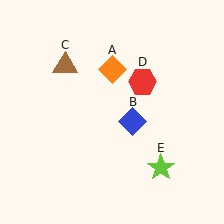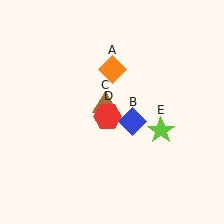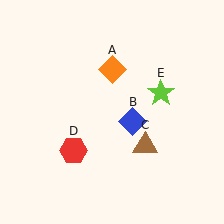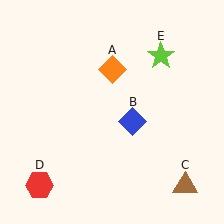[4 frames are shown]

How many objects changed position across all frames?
3 objects changed position: brown triangle (object C), red hexagon (object D), lime star (object E).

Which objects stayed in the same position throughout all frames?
Orange diamond (object A) and blue diamond (object B) remained stationary.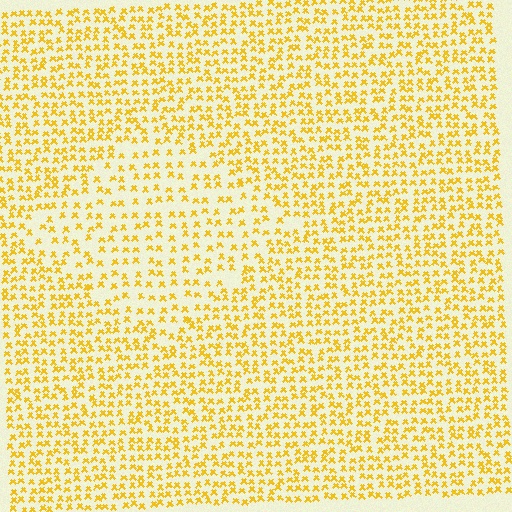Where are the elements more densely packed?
The elements are more densely packed outside the diamond boundary.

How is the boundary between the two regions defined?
The boundary is defined by a change in element density (approximately 1.7x ratio). All elements are the same color, size, and shape.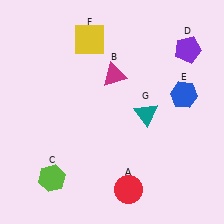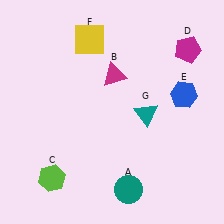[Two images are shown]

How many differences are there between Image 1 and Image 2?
There are 2 differences between the two images.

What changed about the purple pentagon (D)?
In Image 1, D is purple. In Image 2, it changed to magenta.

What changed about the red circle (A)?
In Image 1, A is red. In Image 2, it changed to teal.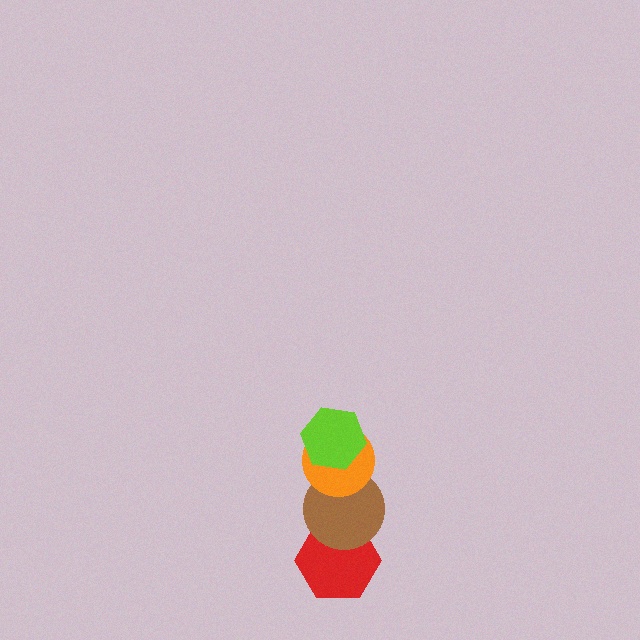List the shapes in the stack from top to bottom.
From top to bottom: the lime hexagon, the orange circle, the brown circle, the red hexagon.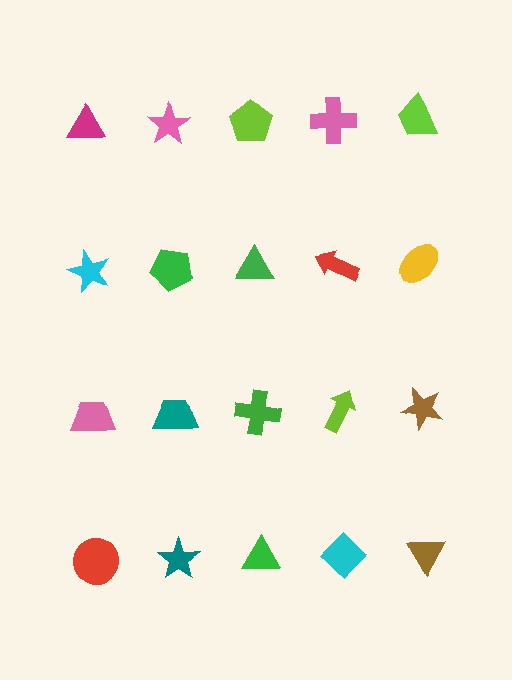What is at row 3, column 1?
A pink trapezoid.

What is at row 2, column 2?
A green pentagon.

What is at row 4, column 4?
A cyan diamond.